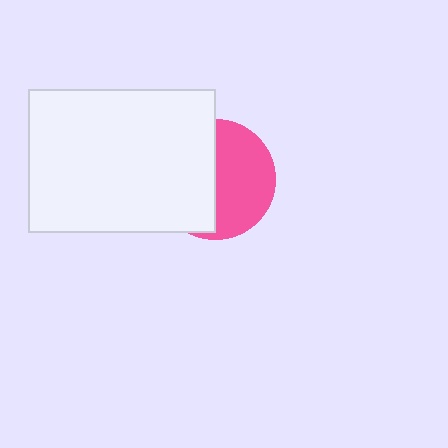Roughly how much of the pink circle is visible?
About half of it is visible (roughly 51%).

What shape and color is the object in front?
The object in front is a white rectangle.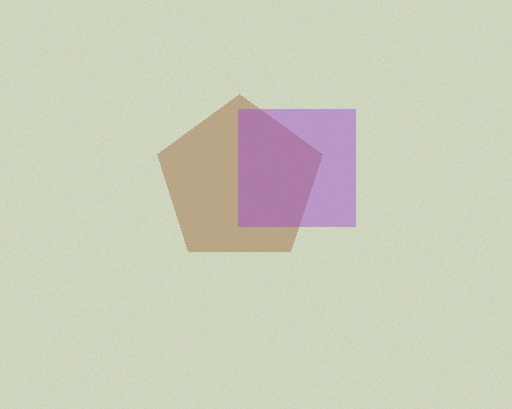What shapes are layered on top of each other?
The layered shapes are: a brown pentagon, a purple square.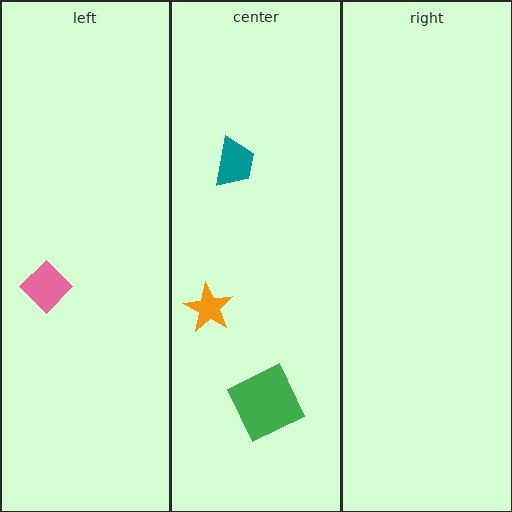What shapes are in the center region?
The teal trapezoid, the orange star, the green square.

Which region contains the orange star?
The center region.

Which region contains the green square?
The center region.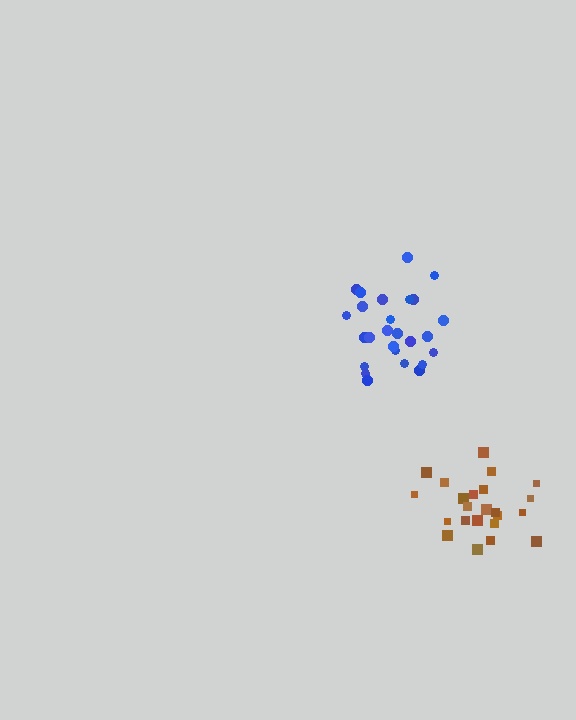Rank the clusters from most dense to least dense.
blue, brown.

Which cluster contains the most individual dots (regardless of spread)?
Blue (26).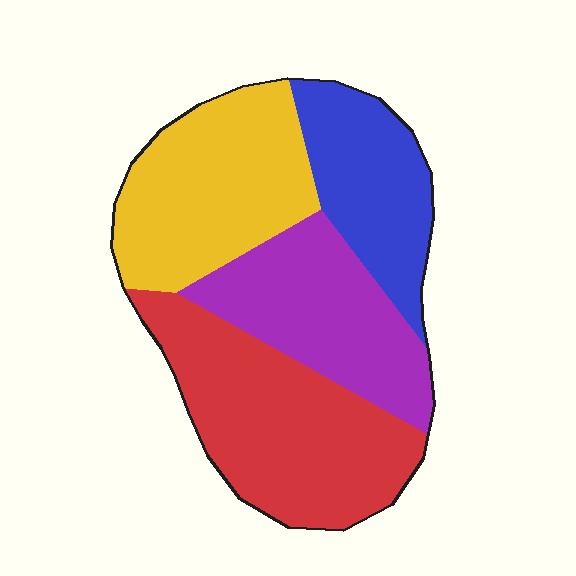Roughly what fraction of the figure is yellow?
Yellow covers around 25% of the figure.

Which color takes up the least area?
Blue, at roughly 20%.